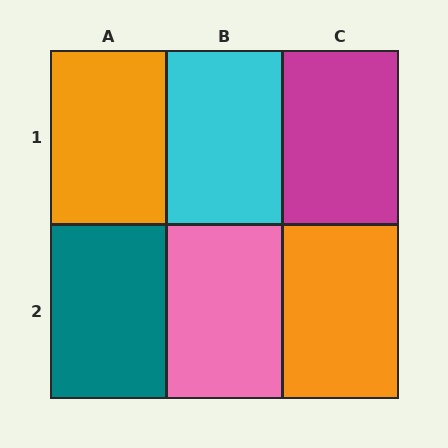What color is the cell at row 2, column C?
Orange.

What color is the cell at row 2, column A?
Teal.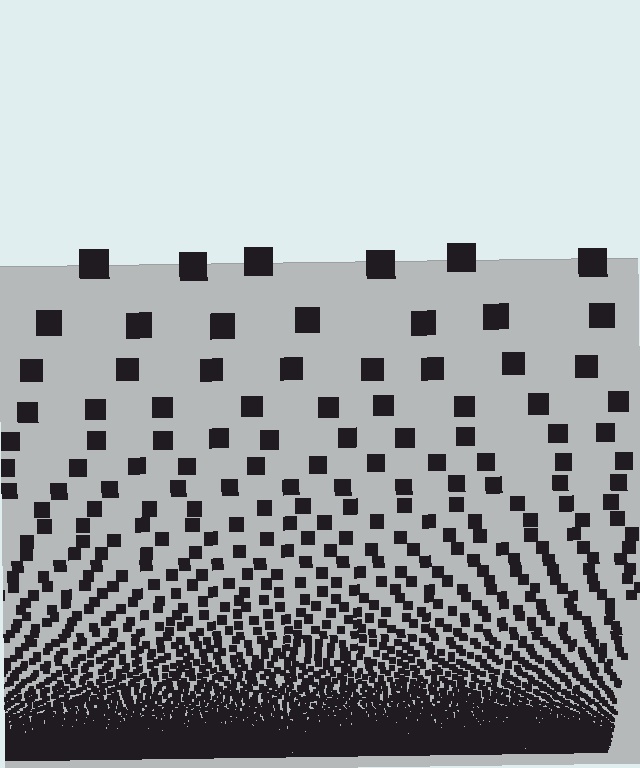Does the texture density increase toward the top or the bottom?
Density increases toward the bottom.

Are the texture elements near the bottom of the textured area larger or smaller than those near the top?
Smaller. The gradient is inverted — elements near the bottom are smaller and denser.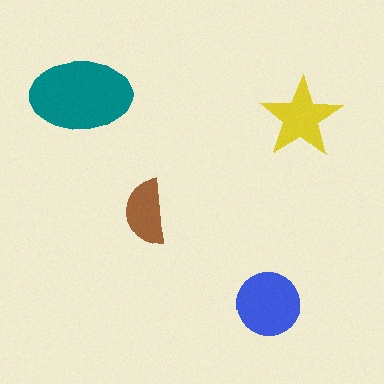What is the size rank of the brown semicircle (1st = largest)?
4th.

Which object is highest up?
The teal ellipse is topmost.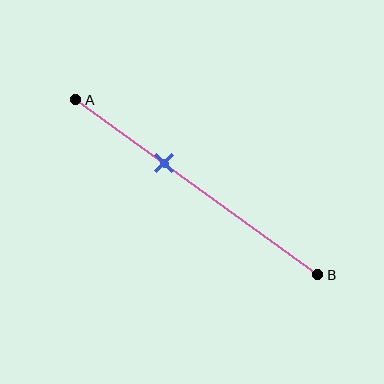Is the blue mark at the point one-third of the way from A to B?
No, the mark is at about 35% from A, not at the 33% one-third point.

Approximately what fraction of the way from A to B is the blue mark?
The blue mark is approximately 35% of the way from A to B.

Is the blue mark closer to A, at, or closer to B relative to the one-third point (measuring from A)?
The blue mark is closer to point B than the one-third point of segment AB.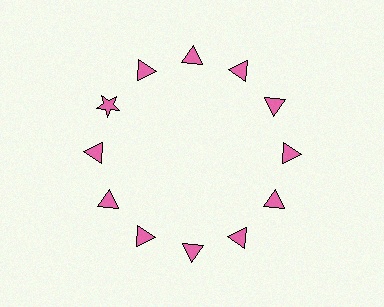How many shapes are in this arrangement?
There are 12 shapes arranged in a ring pattern.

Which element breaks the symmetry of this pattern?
The pink star at roughly the 10 o'clock position breaks the symmetry. All other shapes are pink triangles.